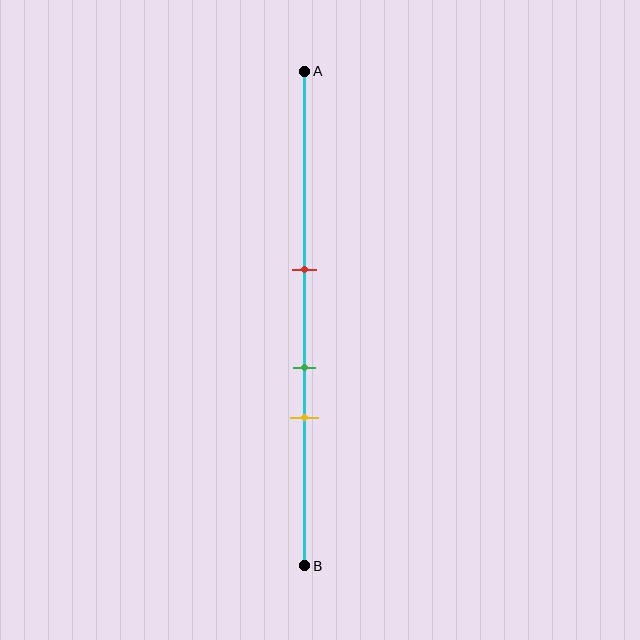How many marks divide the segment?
There are 3 marks dividing the segment.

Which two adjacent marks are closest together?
The green and yellow marks are the closest adjacent pair.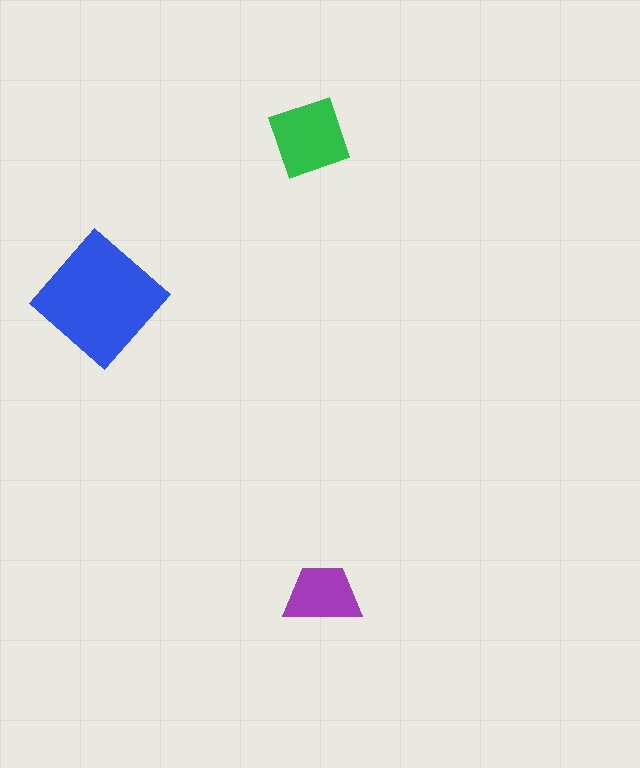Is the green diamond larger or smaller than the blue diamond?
Smaller.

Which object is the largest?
The blue diamond.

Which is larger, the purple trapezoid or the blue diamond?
The blue diamond.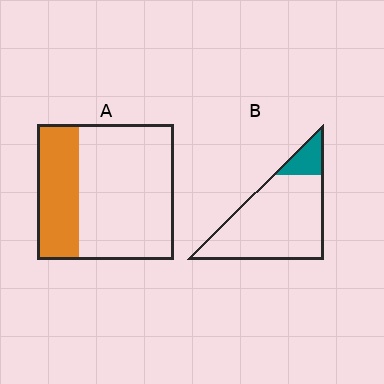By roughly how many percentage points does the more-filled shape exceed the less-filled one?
By roughly 15 percentage points (A over B).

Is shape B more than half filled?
No.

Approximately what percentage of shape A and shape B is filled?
A is approximately 30% and B is approximately 15%.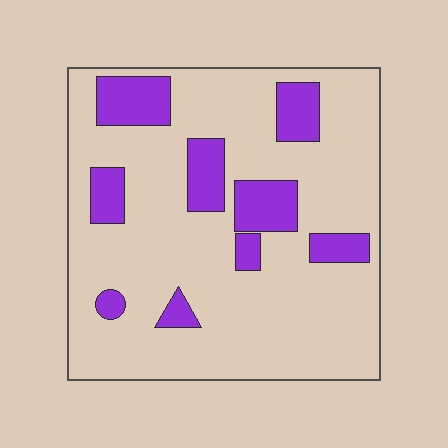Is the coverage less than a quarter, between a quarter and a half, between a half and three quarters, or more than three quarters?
Less than a quarter.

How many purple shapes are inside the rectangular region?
9.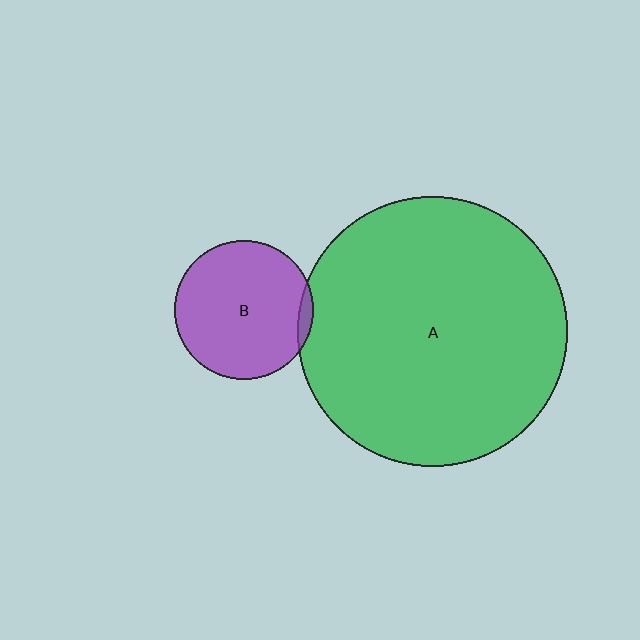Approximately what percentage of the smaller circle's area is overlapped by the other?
Approximately 5%.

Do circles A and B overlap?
Yes.